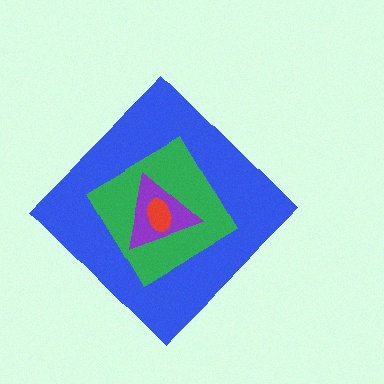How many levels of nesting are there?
4.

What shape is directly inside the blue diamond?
The green diamond.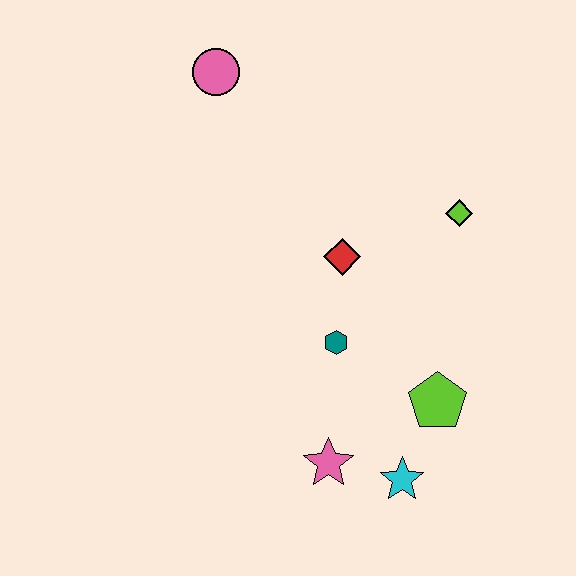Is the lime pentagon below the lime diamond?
Yes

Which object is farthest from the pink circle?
The cyan star is farthest from the pink circle.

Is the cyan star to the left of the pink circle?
No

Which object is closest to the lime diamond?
The red diamond is closest to the lime diamond.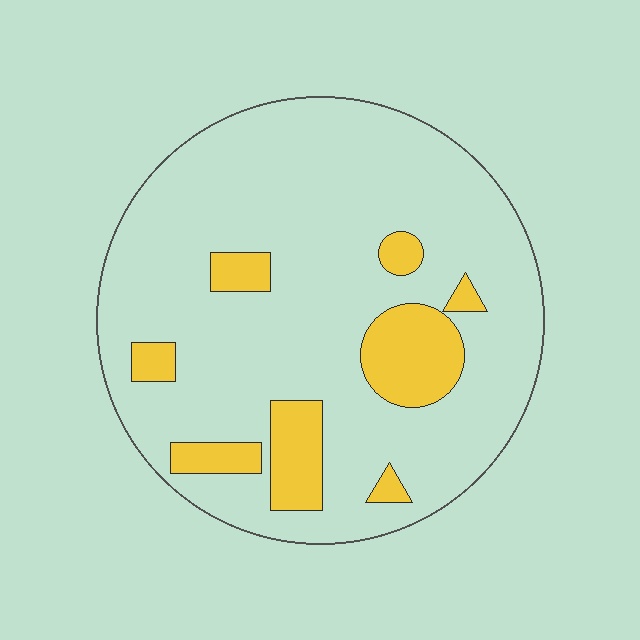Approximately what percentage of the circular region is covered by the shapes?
Approximately 15%.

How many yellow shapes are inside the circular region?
8.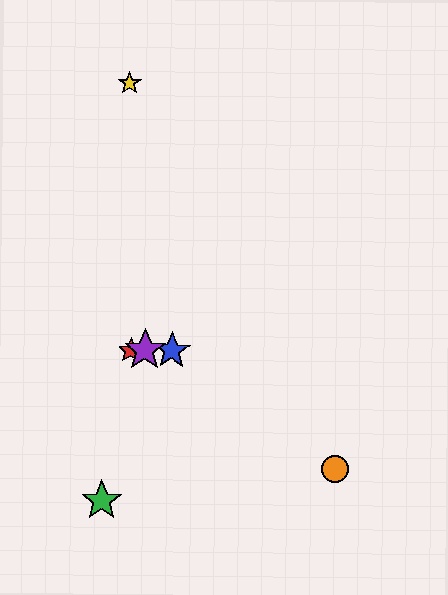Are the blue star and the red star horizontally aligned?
Yes, both are at y≈351.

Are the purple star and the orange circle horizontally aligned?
No, the purple star is at y≈350 and the orange circle is at y≈469.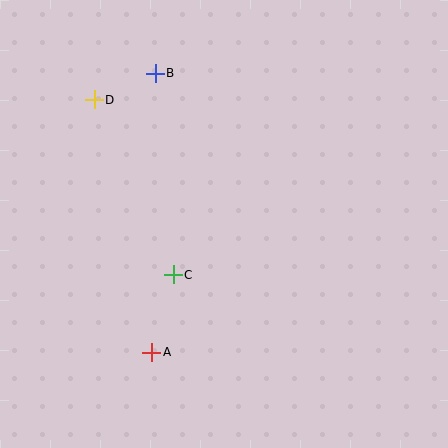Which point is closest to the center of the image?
Point C at (173, 275) is closest to the center.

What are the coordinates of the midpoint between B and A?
The midpoint between B and A is at (154, 213).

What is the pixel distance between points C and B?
The distance between C and B is 202 pixels.